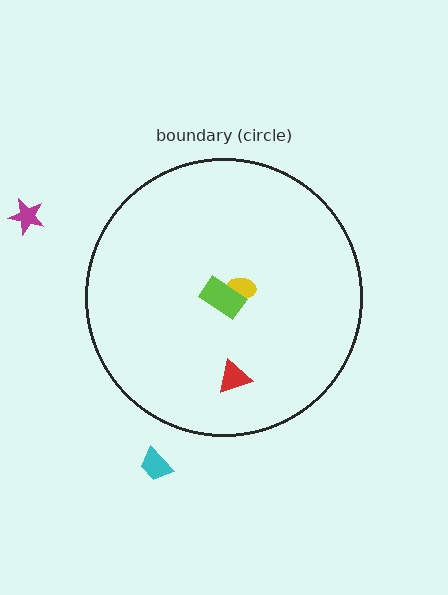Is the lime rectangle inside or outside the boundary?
Inside.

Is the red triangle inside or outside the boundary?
Inside.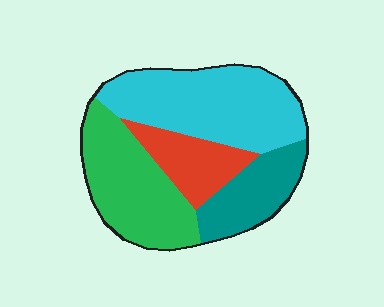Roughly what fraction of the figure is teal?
Teal covers about 15% of the figure.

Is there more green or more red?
Green.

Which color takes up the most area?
Cyan, at roughly 40%.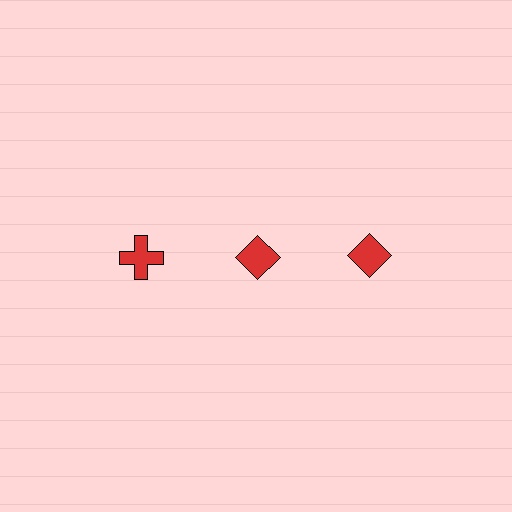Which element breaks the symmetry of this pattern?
The red cross in the top row, leftmost column breaks the symmetry. All other shapes are red diamonds.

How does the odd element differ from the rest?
It has a different shape: cross instead of diamond.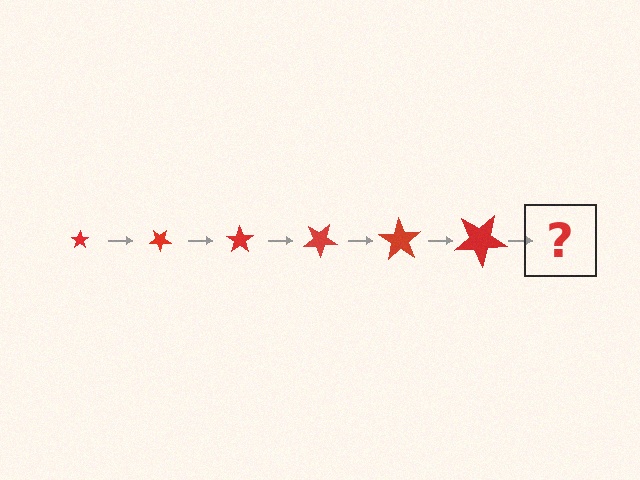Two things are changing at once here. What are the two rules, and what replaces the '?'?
The two rules are that the star grows larger each step and it rotates 35 degrees each step. The '?' should be a star, larger than the previous one and rotated 210 degrees from the start.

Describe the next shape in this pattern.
It should be a star, larger than the previous one and rotated 210 degrees from the start.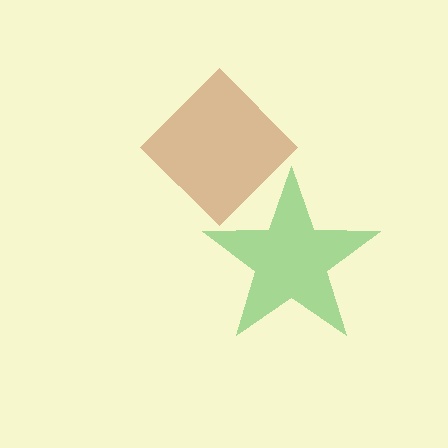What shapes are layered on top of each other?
The layered shapes are: a brown diamond, a green star.